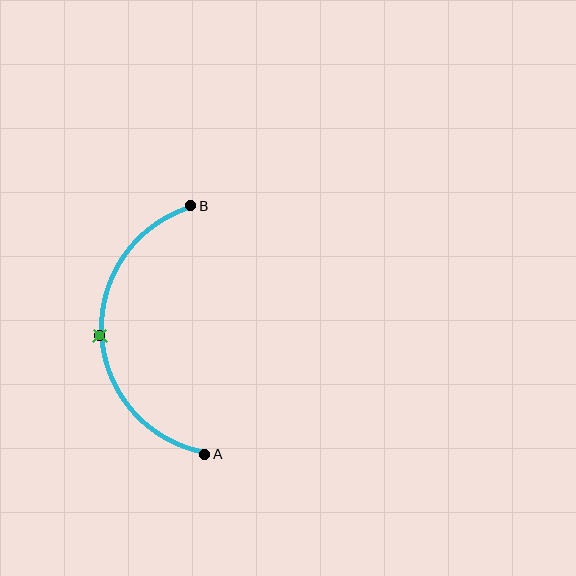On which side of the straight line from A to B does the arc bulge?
The arc bulges to the left of the straight line connecting A and B.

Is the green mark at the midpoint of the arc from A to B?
Yes. The green mark lies on the arc at equal arc-length from both A and B — it is the arc midpoint.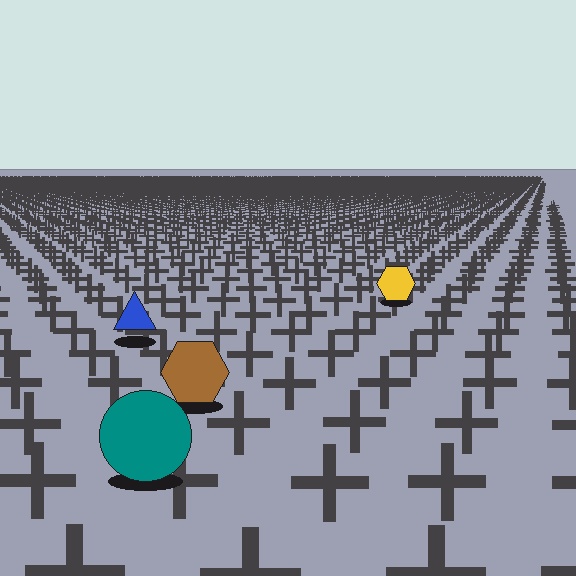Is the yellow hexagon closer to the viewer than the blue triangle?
No. The blue triangle is closer — you can tell from the texture gradient: the ground texture is coarser near it.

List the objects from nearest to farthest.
From nearest to farthest: the teal circle, the brown hexagon, the blue triangle, the yellow hexagon.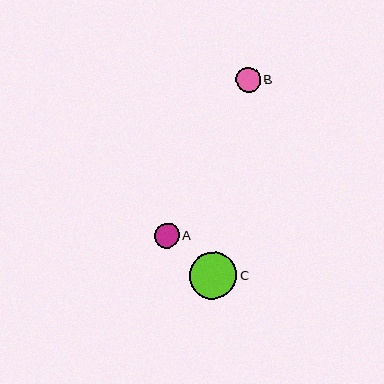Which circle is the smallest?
Circle B is the smallest with a size of approximately 25 pixels.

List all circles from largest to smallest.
From largest to smallest: C, A, B.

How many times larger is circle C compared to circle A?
Circle C is approximately 1.9 times the size of circle A.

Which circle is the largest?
Circle C is the largest with a size of approximately 47 pixels.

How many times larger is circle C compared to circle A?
Circle C is approximately 1.9 times the size of circle A.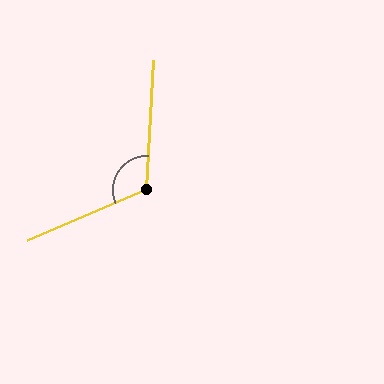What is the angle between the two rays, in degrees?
Approximately 116 degrees.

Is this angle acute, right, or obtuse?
It is obtuse.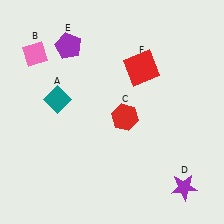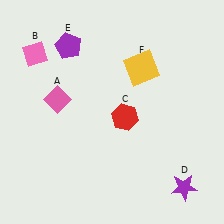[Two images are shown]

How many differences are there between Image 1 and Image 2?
There are 2 differences between the two images.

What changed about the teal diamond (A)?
In Image 1, A is teal. In Image 2, it changed to pink.